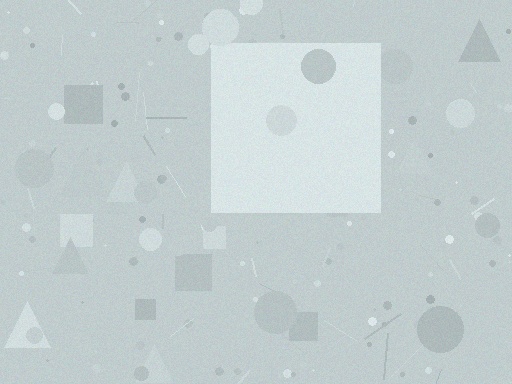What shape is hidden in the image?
A square is hidden in the image.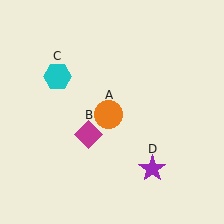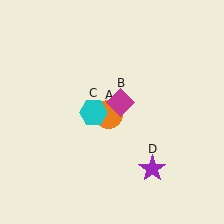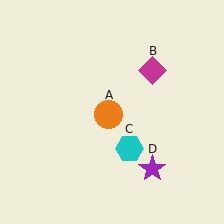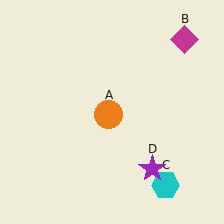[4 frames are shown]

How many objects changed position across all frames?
2 objects changed position: magenta diamond (object B), cyan hexagon (object C).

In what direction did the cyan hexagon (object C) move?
The cyan hexagon (object C) moved down and to the right.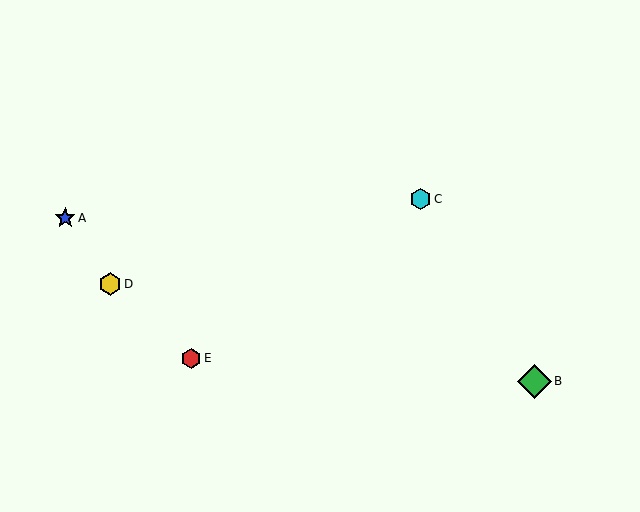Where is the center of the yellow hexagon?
The center of the yellow hexagon is at (110, 284).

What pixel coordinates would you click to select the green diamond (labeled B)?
Click at (534, 381) to select the green diamond B.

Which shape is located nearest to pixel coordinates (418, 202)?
The cyan hexagon (labeled C) at (421, 199) is nearest to that location.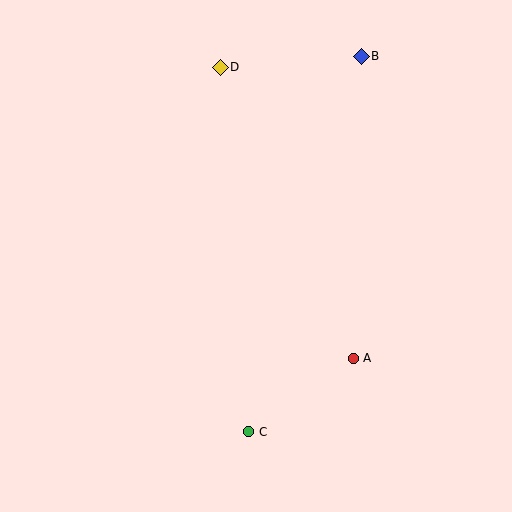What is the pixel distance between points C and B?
The distance between C and B is 392 pixels.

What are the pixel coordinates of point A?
Point A is at (353, 358).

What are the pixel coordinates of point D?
Point D is at (220, 67).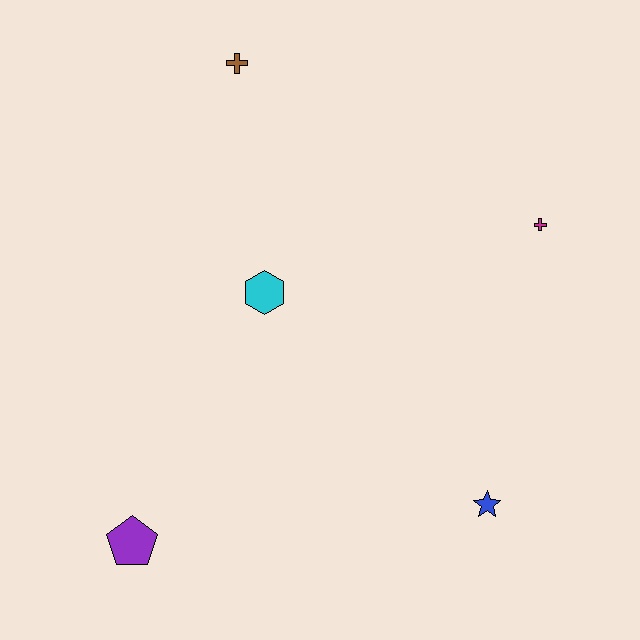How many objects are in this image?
There are 5 objects.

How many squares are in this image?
There are no squares.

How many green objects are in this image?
There are no green objects.